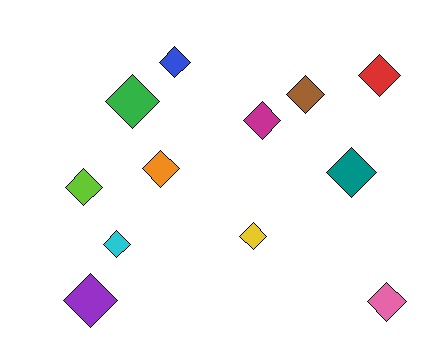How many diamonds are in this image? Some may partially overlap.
There are 12 diamonds.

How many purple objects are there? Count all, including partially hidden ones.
There is 1 purple object.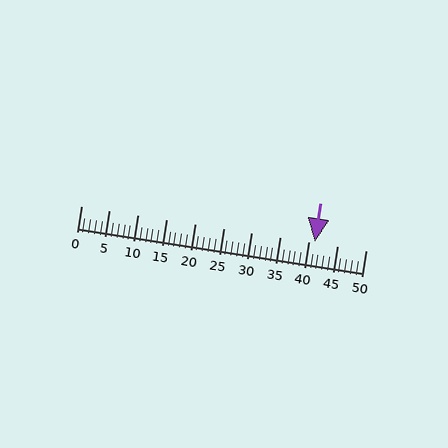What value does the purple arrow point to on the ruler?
The purple arrow points to approximately 41.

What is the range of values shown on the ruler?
The ruler shows values from 0 to 50.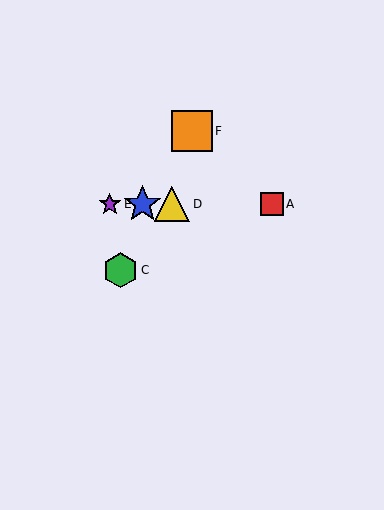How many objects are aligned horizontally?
4 objects (A, B, D, E) are aligned horizontally.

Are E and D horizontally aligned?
Yes, both are at y≈204.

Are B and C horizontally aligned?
No, B is at y≈204 and C is at y≈270.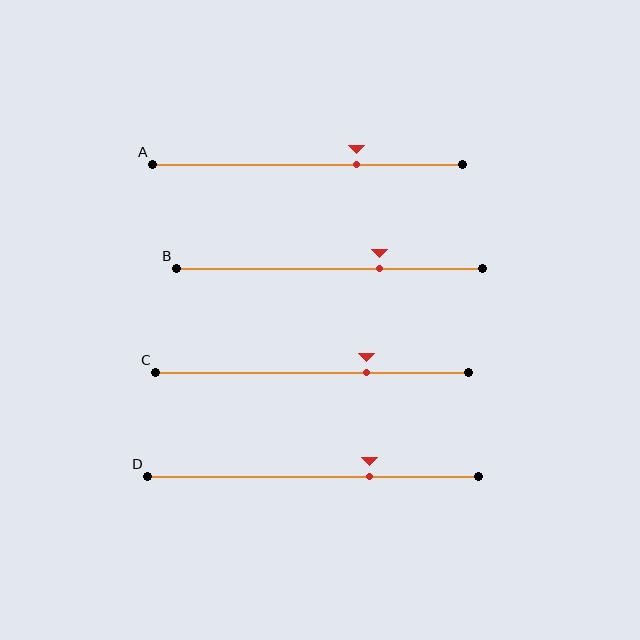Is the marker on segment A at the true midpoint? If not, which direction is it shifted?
No, the marker on segment A is shifted to the right by about 16% of the segment length.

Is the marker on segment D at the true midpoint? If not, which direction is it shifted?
No, the marker on segment D is shifted to the right by about 17% of the segment length.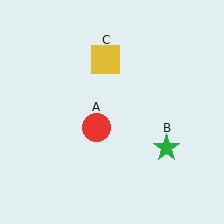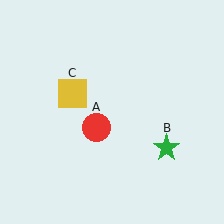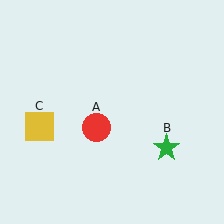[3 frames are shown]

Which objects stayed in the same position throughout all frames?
Red circle (object A) and green star (object B) remained stationary.